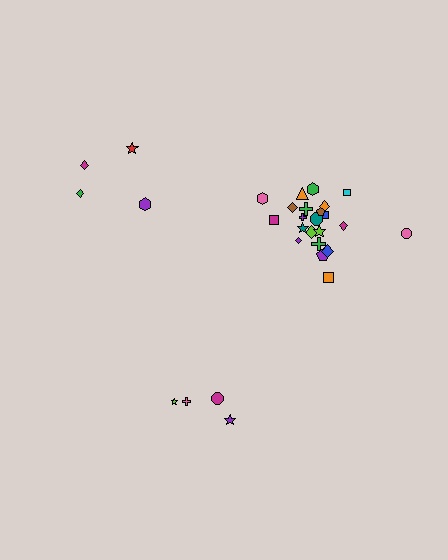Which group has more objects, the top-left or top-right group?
The top-right group.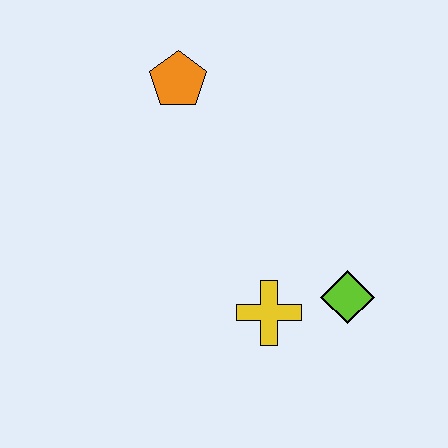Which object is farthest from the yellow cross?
The orange pentagon is farthest from the yellow cross.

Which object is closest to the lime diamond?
The yellow cross is closest to the lime diamond.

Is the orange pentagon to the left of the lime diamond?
Yes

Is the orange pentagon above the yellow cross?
Yes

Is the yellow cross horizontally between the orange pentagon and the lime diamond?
Yes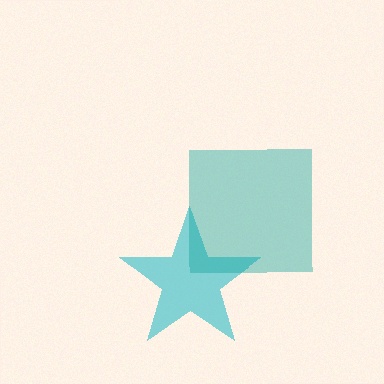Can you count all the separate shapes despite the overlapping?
Yes, there are 2 separate shapes.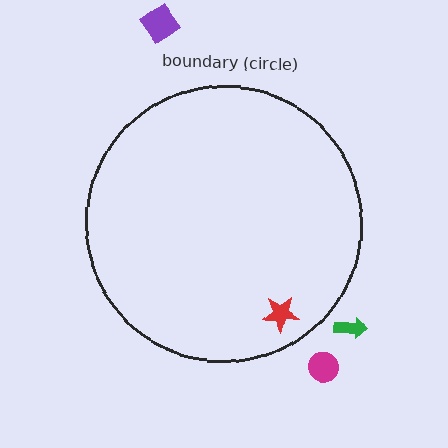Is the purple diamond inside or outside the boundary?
Outside.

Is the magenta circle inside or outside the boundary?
Outside.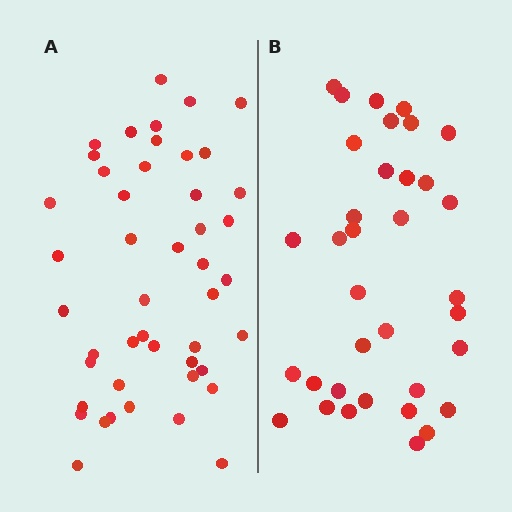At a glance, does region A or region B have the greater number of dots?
Region A (the left region) has more dots.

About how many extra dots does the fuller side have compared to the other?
Region A has roughly 12 or so more dots than region B.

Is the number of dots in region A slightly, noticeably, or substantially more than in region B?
Region A has noticeably more, but not dramatically so. The ratio is roughly 1.3 to 1.